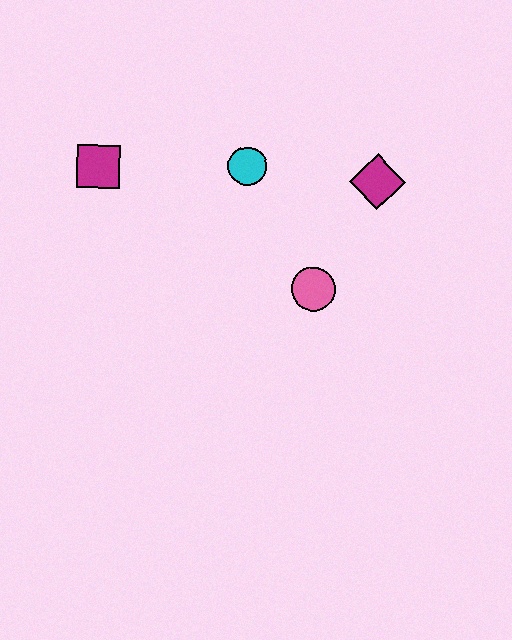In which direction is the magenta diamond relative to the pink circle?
The magenta diamond is above the pink circle.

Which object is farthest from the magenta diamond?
The magenta square is farthest from the magenta diamond.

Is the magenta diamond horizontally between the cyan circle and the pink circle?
No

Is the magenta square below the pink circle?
No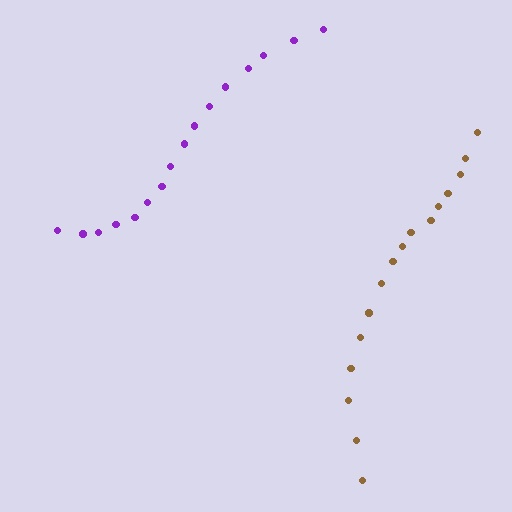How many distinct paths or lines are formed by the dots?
There are 2 distinct paths.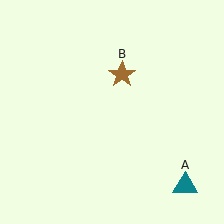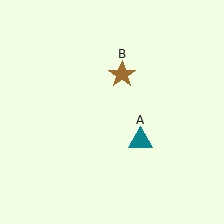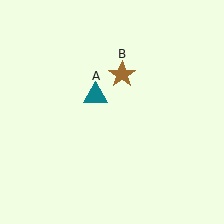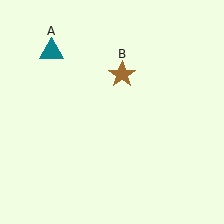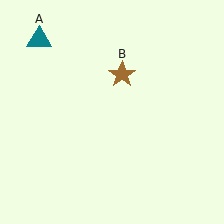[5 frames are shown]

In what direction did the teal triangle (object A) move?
The teal triangle (object A) moved up and to the left.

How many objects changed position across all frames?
1 object changed position: teal triangle (object A).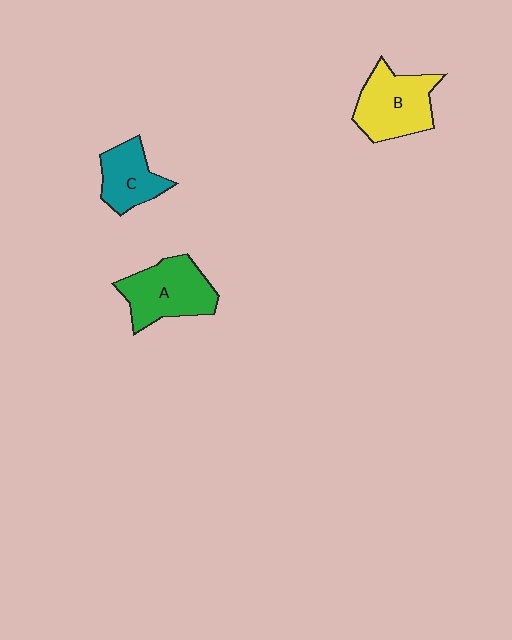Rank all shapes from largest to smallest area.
From largest to smallest: A (green), B (yellow), C (teal).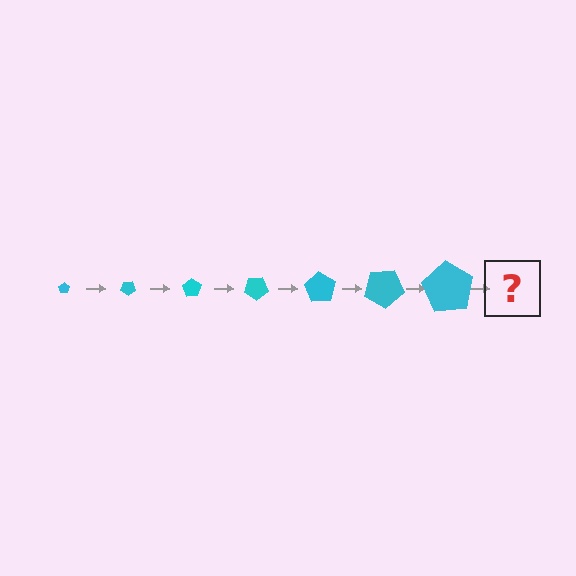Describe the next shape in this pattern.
It should be a pentagon, larger than the previous one and rotated 245 degrees from the start.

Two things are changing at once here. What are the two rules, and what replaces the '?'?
The two rules are that the pentagon grows larger each step and it rotates 35 degrees each step. The '?' should be a pentagon, larger than the previous one and rotated 245 degrees from the start.